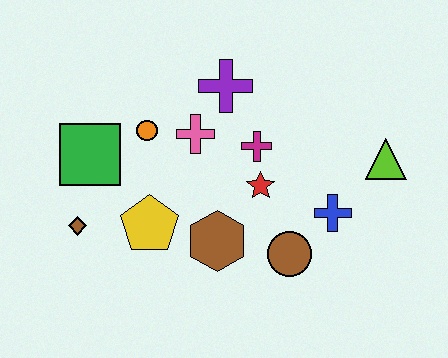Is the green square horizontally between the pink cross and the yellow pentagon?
No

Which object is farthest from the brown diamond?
The lime triangle is farthest from the brown diamond.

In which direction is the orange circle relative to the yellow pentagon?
The orange circle is above the yellow pentagon.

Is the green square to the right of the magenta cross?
No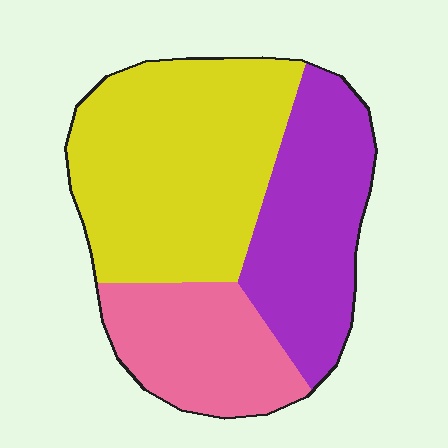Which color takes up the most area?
Yellow, at roughly 45%.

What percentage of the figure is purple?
Purple takes up about one third (1/3) of the figure.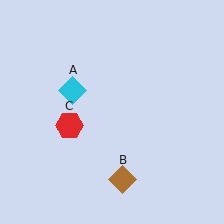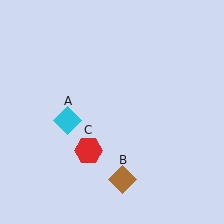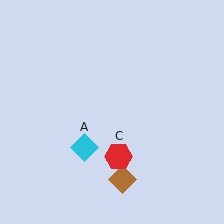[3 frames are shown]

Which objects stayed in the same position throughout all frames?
Brown diamond (object B) remained stationary.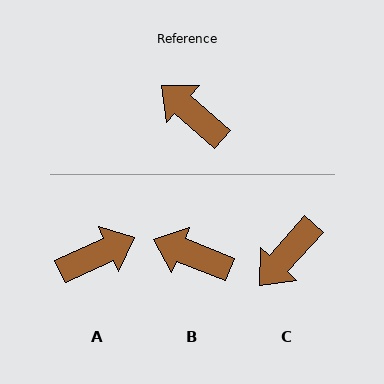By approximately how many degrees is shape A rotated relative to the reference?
Approximately 114 degrees clockwise.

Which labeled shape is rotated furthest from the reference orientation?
A, about 114 degrees away.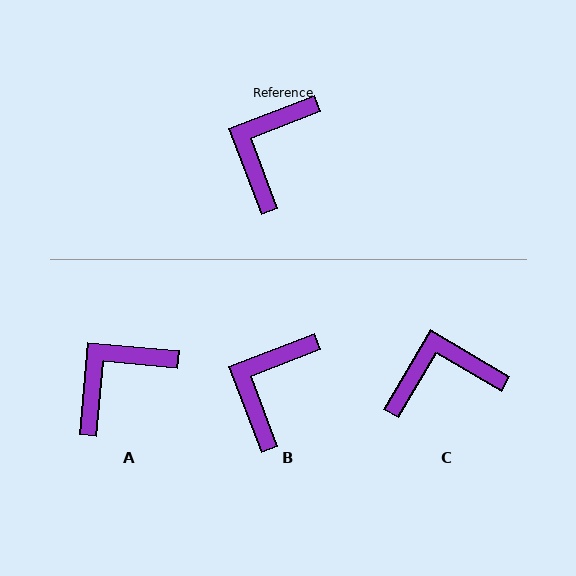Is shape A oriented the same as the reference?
No, it is off by about 26 degrees.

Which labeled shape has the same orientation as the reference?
B.